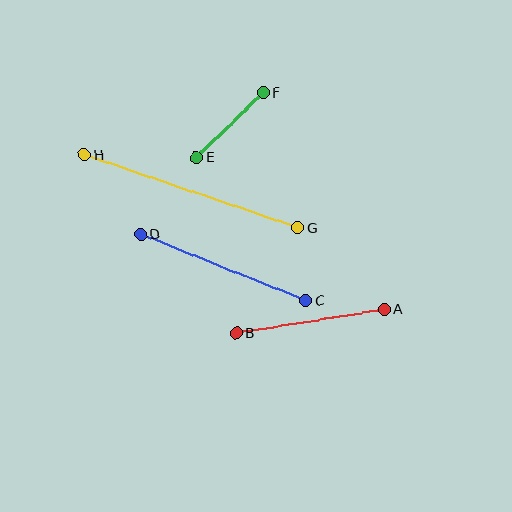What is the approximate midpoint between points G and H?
The midpoint is at approximately (191, 191) pixels.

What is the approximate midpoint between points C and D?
The midpoint is at approximately (223, 268) pixels.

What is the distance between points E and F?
The distance is approximately 93 pixels.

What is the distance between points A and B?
The distance is approximately 150 pixels.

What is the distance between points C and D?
The distance is approximately 178 pixels.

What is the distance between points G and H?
The distance is approximately 226 pixels.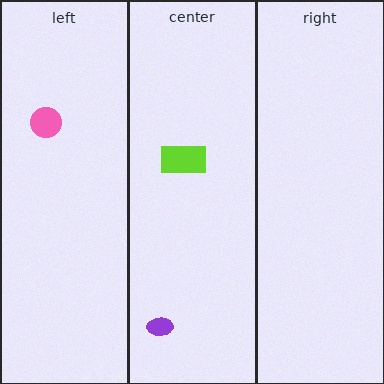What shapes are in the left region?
The pink circle.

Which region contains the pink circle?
The left region.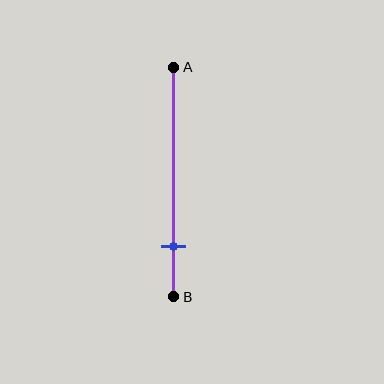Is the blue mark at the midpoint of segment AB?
No, the mark is at about 80% from A, not at the 50% midpoint.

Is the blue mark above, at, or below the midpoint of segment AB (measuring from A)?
The blue mark is below the midpoint of segment AB.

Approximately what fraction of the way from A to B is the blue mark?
The blue mark is approximately 80% of the way from A to B.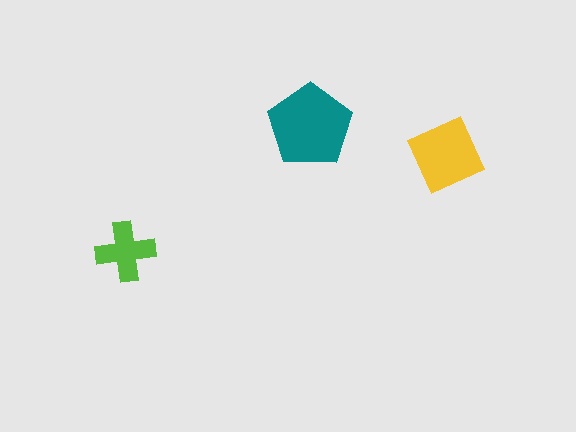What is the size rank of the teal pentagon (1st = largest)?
1st.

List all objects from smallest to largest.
The lime cross, the yellow diamond, the teal pentagon.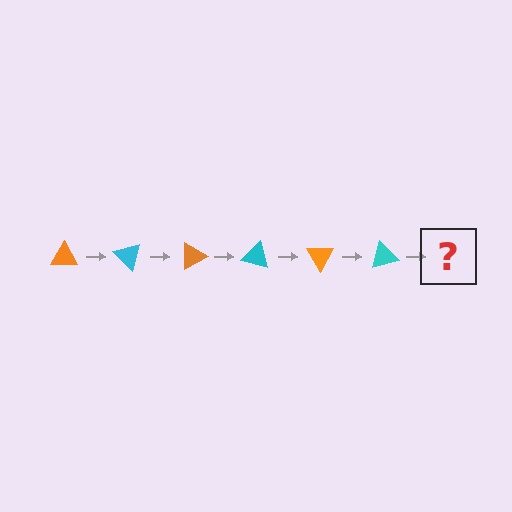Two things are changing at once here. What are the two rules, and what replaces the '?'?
The two rules are that it rotates 45 degrees each step and the color cycles through orange and cyan. The '?' should be an orange triangle, rotated 270 degrees from the start.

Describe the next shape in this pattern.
It should be an orange triangle, rotated 270 degrees from the start.